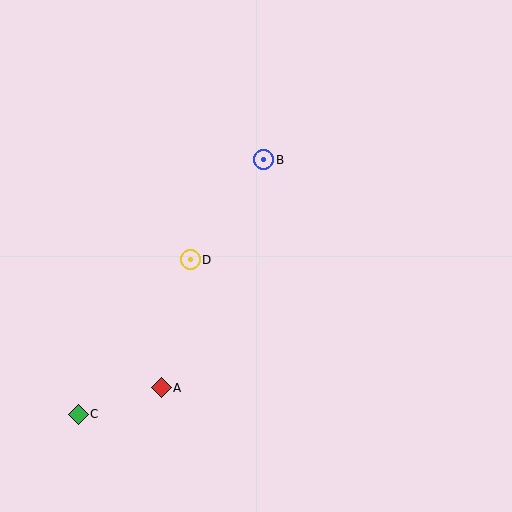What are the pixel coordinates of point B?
Point B is at (264, 160).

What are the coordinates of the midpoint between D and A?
The midpoint between D and A is at (176, 324).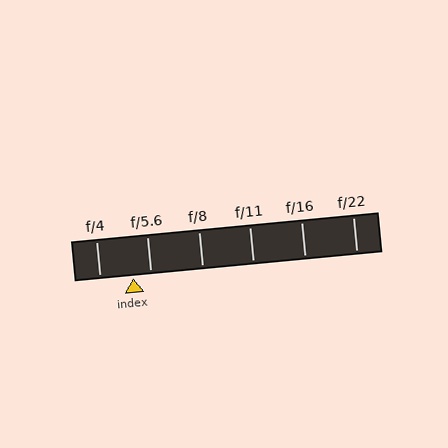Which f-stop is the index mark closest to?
The index mark is closest to f/5.6.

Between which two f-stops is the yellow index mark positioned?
The index mark is between f/4 and f/5.6.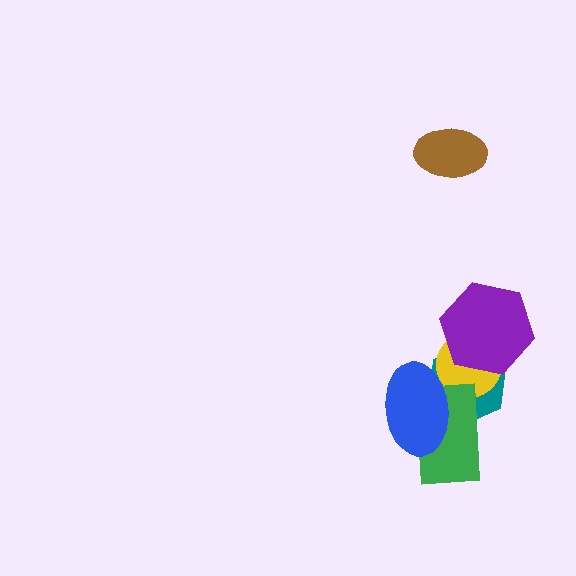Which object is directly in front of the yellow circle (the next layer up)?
The purple hexagon is directly in front of the yellow circle.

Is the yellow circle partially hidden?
Yes, it is partially covered by another shape.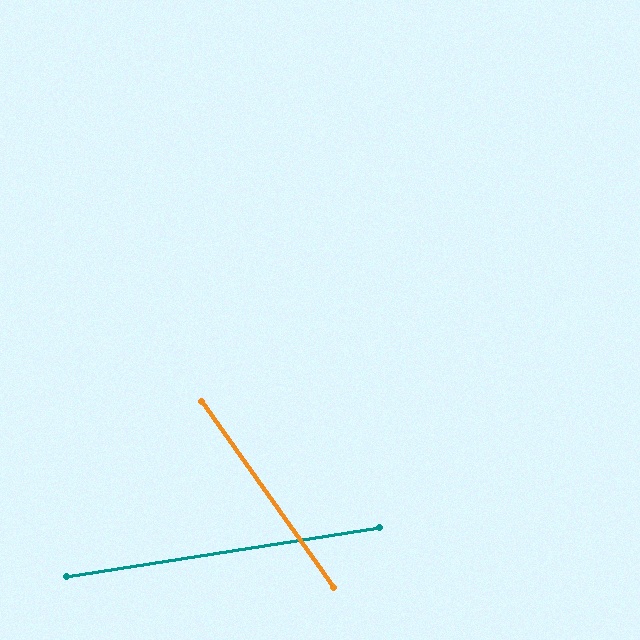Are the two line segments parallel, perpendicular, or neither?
Neither parallel nor perpendicular — they differ by about 64°.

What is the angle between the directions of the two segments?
Approximately 64 degrees.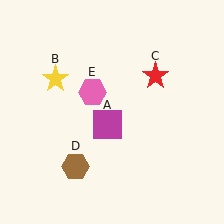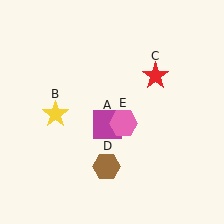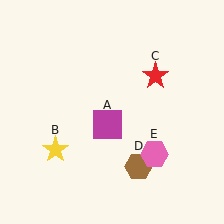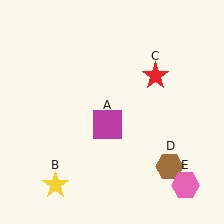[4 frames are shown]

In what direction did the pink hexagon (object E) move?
The pink hexagon (object E) moved down and to the right.